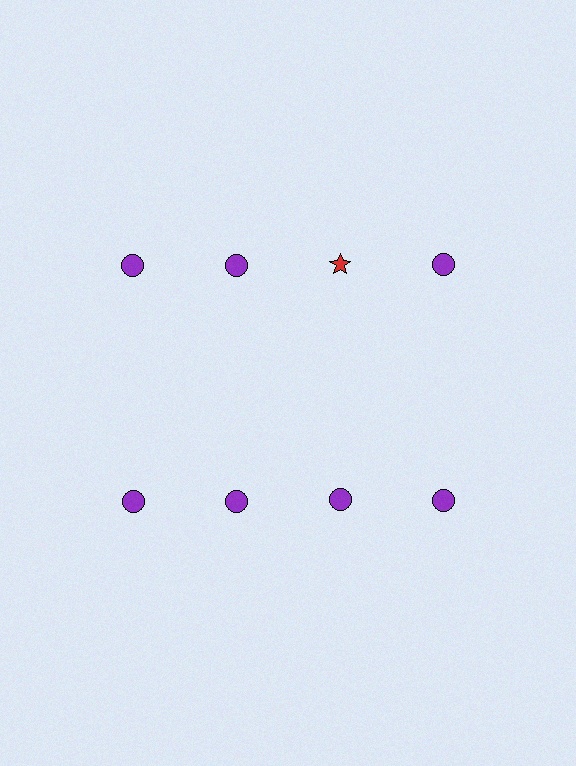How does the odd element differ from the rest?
It differs in both color (red instead of purple) and shape (star instead of circle).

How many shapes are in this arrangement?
There are 8 shapes arranged in a grid pattern.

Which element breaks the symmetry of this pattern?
The red star in the top row, center column breaks the symmetry. All other shapes are purple circles.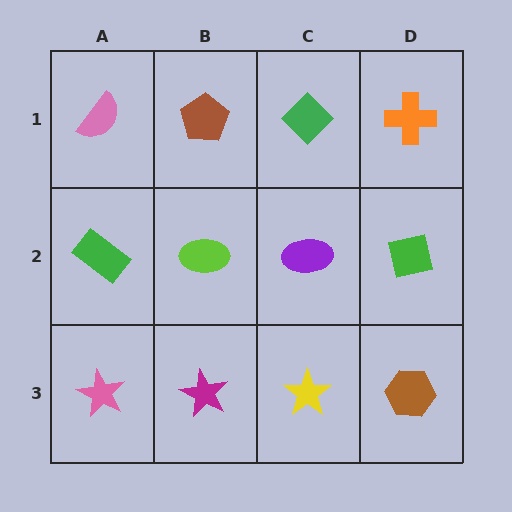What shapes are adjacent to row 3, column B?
A lime ellipse (row 2, column B), a pink star (row 3, column A), a yellow star (row 3, column C).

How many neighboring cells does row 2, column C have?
4.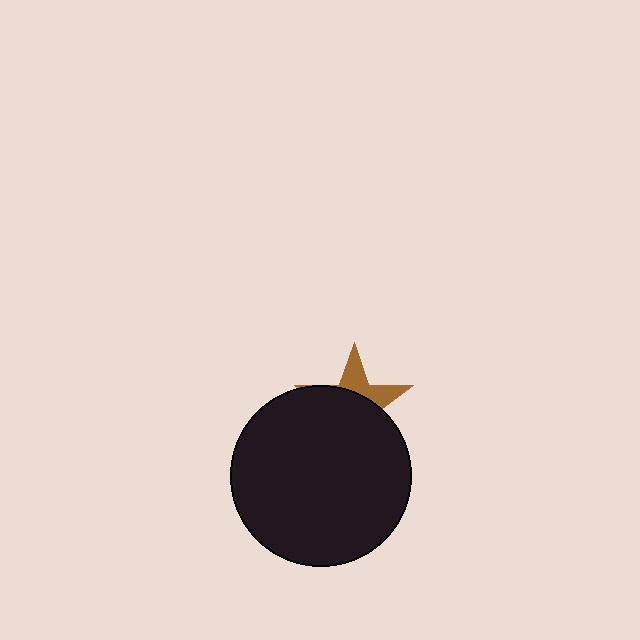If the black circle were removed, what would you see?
You would see the complete brown star.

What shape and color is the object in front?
The object in front is a black circle.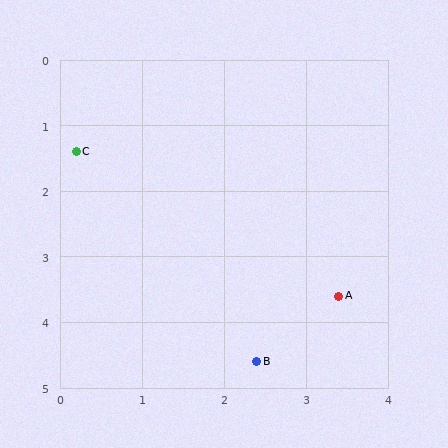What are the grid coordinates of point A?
Point A is at approximately (3.4, 3.6).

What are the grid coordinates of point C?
Point C is at approximately (0.2, 1.4).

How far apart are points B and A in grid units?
Points B and A are about 1.4 grid units apart.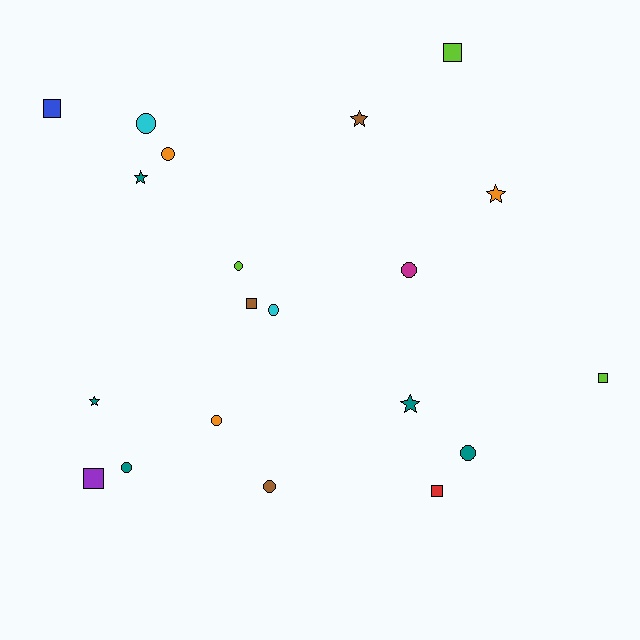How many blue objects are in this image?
There is 1 blue object.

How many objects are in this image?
There are 20 objects.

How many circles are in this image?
There are 9 circles.